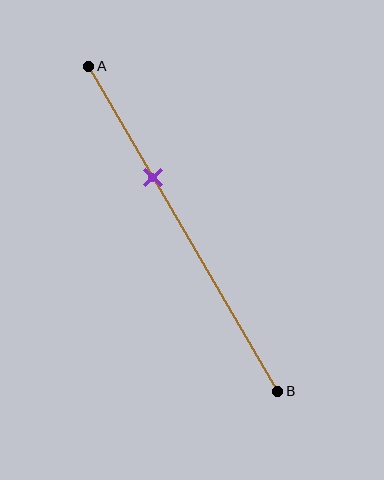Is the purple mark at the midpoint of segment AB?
No, the mark is at about 35% from A, not at the 50% midpoint.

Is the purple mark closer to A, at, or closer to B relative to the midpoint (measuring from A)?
The purple mark is closer to point A than the midpoint of segment AB.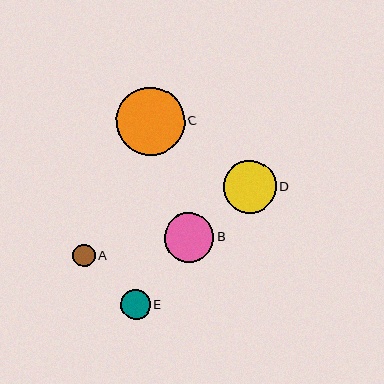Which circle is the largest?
Circle C is the largest with a size of approximately 68 pixels.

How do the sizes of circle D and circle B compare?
Circle D and circle B are approximately the same size.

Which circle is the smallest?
Circle A is the smallest with a size of approximately 22 pixels.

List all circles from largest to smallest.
From largest to smallest: C, D, B, E, A.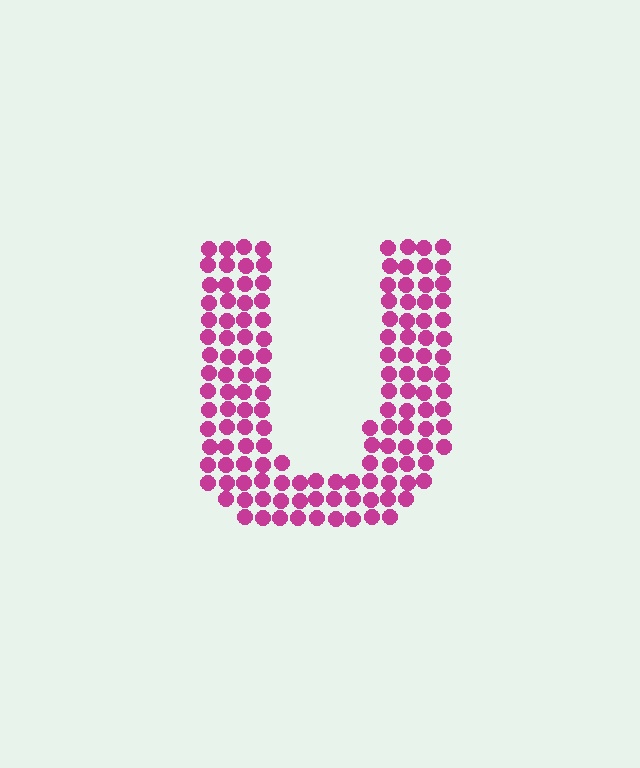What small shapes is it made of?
It is made of small circles.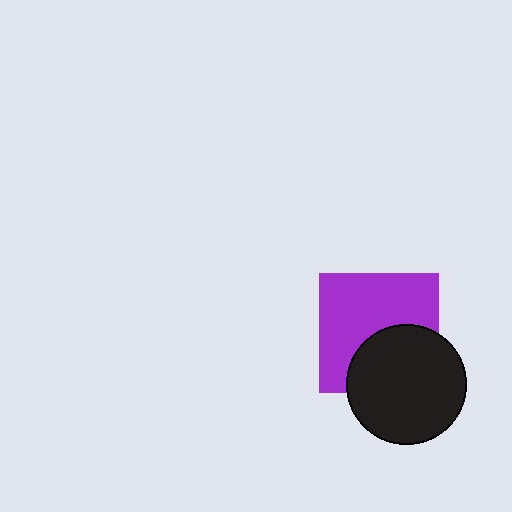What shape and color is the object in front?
The object in front is a black circle.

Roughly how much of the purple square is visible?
About half of it is visible (roughly 61%).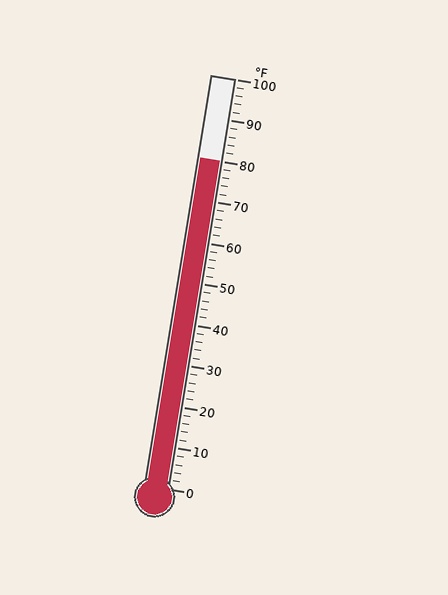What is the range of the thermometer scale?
The thermometer scale ranges from 0°F to 100°F.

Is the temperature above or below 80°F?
The temperature is at 80°F.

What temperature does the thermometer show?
The thermometer shows approximately 80°F.